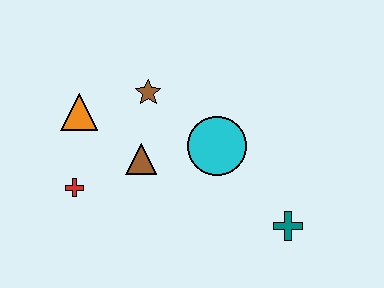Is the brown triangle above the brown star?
No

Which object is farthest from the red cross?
The teal cross is farthest from the red cross.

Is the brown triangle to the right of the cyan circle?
No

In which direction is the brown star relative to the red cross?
The brown star is above the red cross.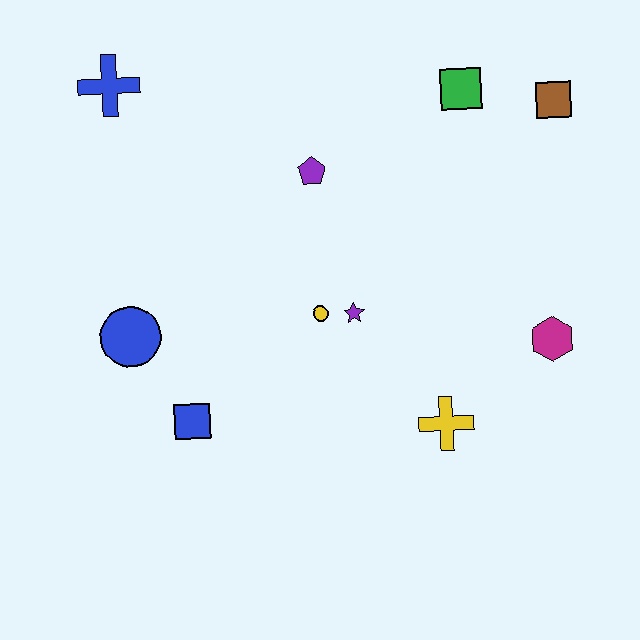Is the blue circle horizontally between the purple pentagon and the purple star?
No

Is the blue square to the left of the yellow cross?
Yes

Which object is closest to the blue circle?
The blue square is closest to the blue circle.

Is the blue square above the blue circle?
No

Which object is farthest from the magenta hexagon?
The blue cross is farthest from the magenta hexagon.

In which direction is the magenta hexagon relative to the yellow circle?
The magenta hexagon is to the right of the yellow circle.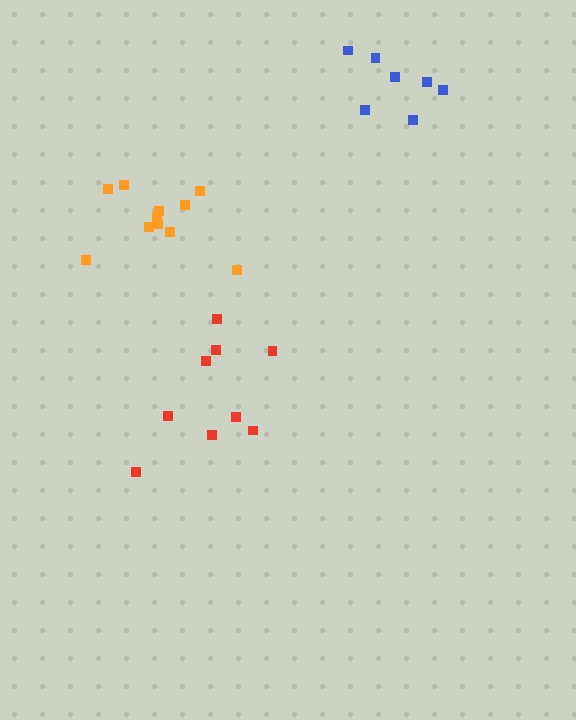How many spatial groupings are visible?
There are 3 spatial groupings.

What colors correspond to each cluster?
The clusters are colored: blue, red, orange.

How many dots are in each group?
Group 1: 7 dots, Group 2: 9 dots, Group 3: 11 dots (27 total).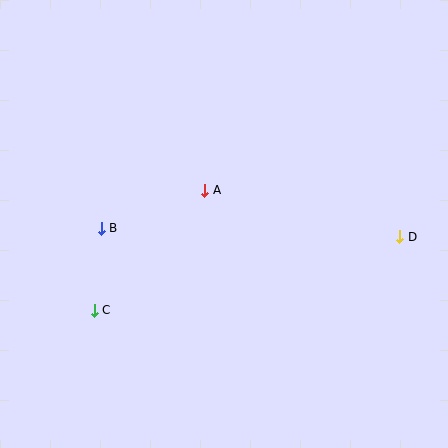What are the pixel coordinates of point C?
Point C is at (94, 310).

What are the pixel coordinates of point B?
Point B is at (101, 228).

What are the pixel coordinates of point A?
Point A is at (205, 190).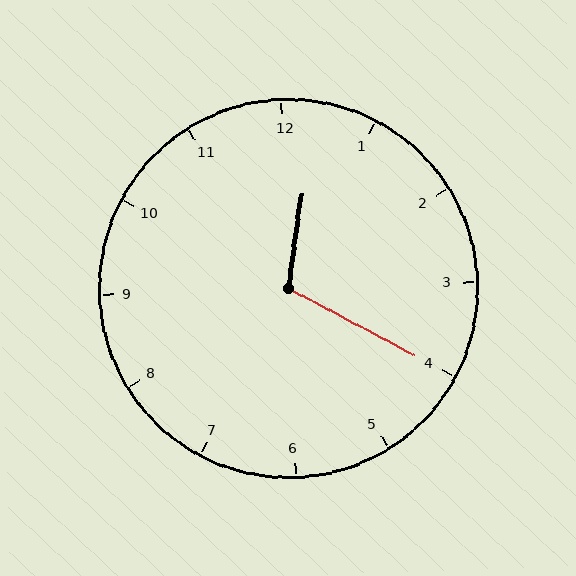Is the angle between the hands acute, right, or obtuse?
It is obtuse.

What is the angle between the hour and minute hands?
Approximately 110 degrees.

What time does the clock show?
12:20.